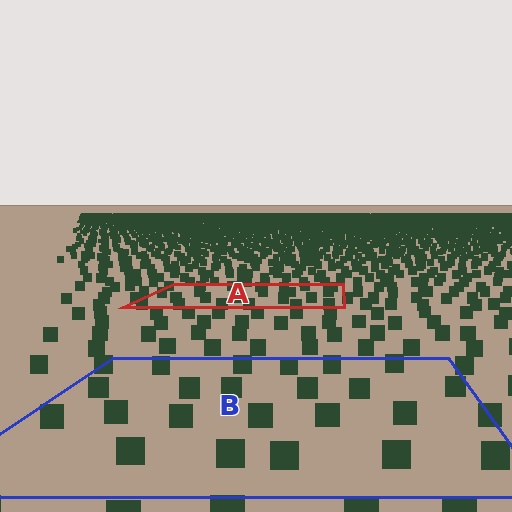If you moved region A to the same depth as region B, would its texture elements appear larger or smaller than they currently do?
They would appear larger. At a closer depth, the same texture elements are projected at a bigger on-screen size.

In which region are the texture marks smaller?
The texture marks are smaller in region A, because it is farther away.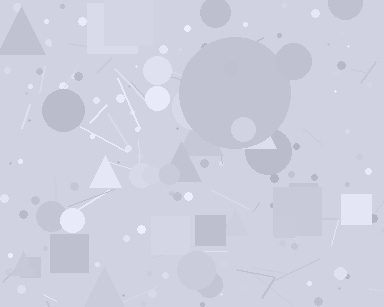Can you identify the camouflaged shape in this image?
The camouflaged shape is a circle.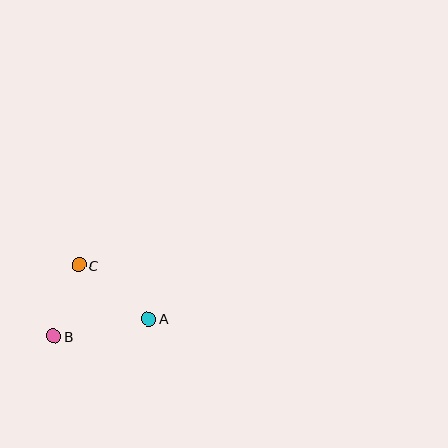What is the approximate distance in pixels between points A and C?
The distance between A and C is approximately 88 pixels.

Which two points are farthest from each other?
Points A and B are farthest from each other.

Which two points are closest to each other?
Points B and C are closest to each other.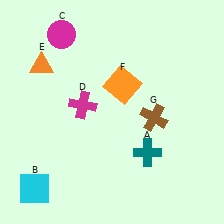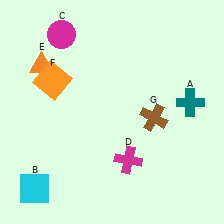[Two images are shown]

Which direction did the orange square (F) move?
The orange square (F) moved left.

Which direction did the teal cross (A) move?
The teal cross (A) moved up.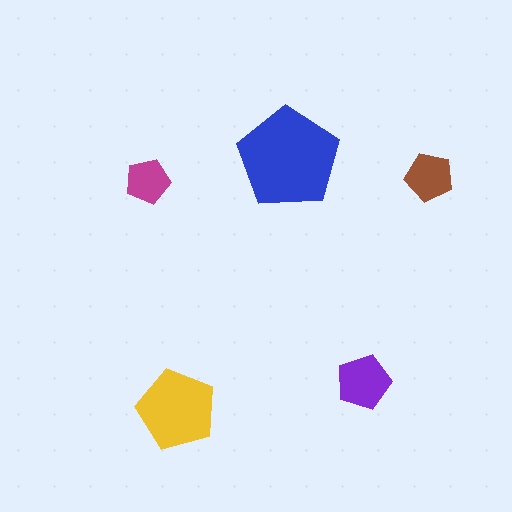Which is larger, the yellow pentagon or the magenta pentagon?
The yellow one.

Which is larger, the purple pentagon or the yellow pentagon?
The yellow one.